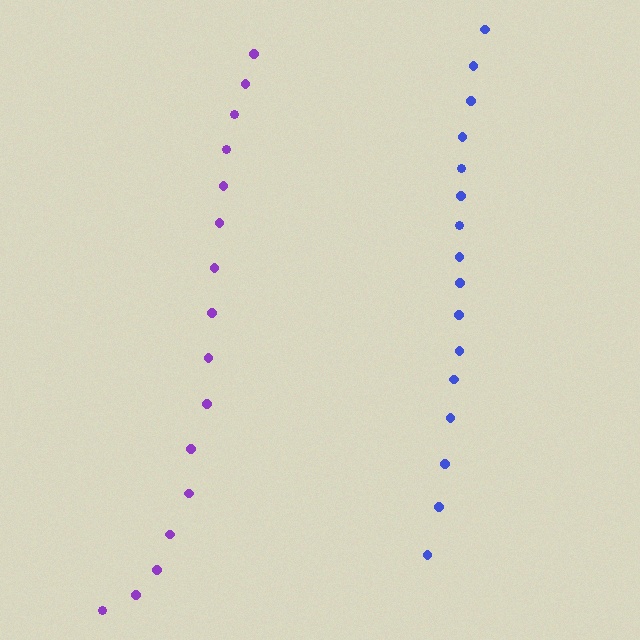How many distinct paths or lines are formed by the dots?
There are 2 distinct paths.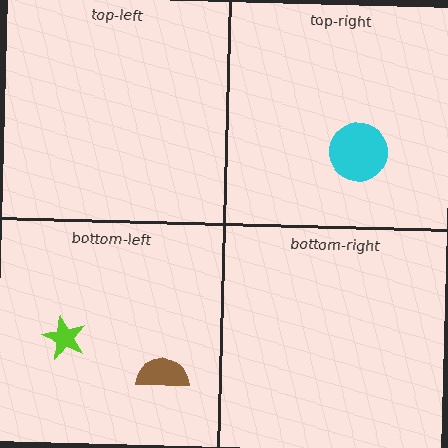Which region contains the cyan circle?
The top-right region.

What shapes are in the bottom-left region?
The brown semicircle, the lime star.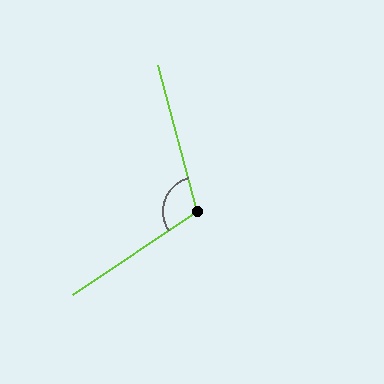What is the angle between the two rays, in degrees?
Approximately 109 degrees.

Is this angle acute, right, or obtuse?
It is obtuse.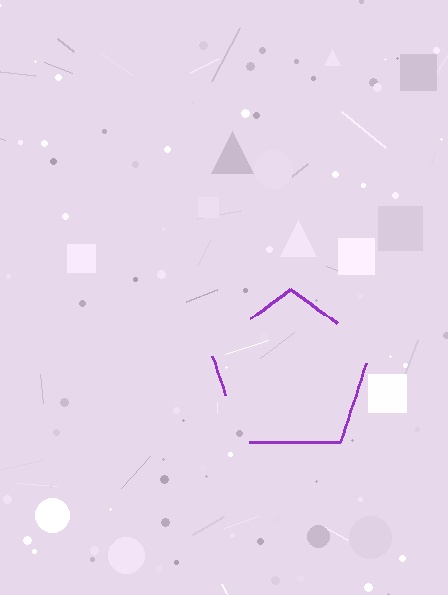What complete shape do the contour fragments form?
The contour fragments form a pentagon.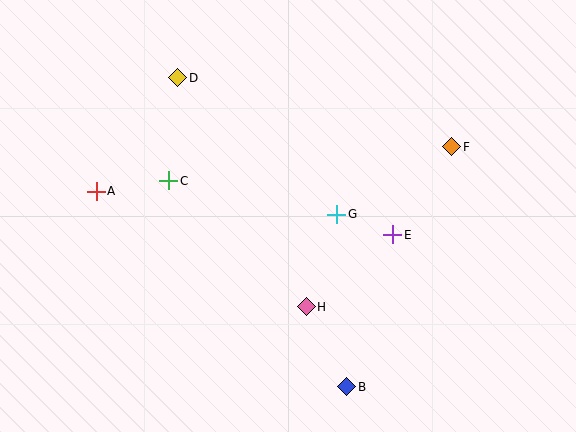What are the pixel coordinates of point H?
Point H is at (306, 307).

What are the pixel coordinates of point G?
Point G is at (337, 214).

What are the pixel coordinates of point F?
Point F is at (452, 147).